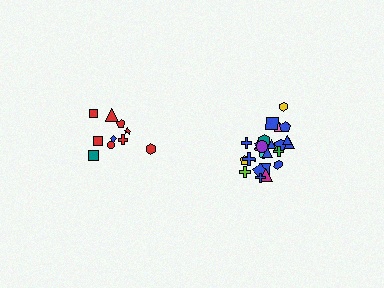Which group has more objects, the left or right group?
The right group.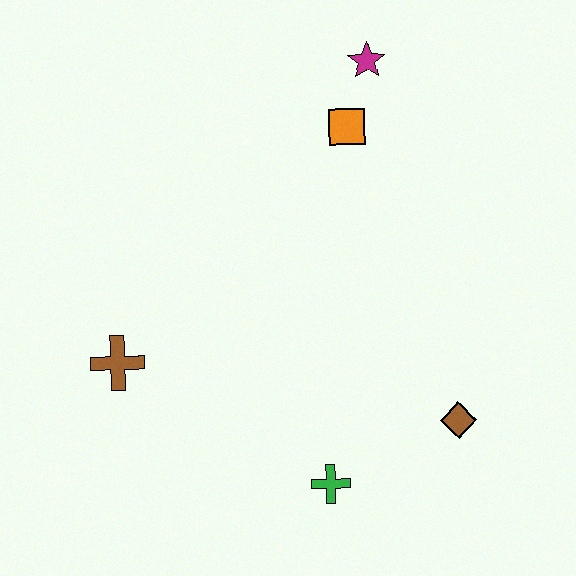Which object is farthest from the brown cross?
The magenta star is farthest from the brown cross.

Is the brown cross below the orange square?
Yes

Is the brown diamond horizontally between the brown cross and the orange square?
No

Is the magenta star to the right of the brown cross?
Yes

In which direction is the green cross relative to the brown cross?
The green cross is to the right of the brown cross.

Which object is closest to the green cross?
The brown diamond is closest to the green cross.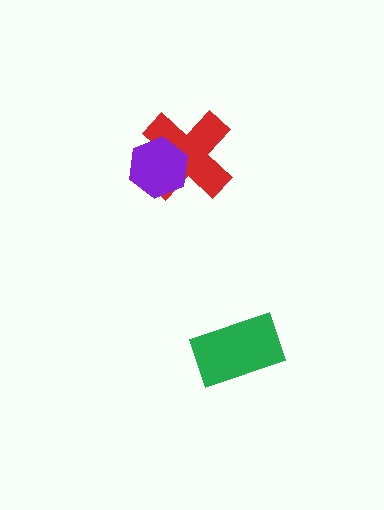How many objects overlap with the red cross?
1 object overlaps with the red cross.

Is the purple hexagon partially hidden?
No, no other shape covers it.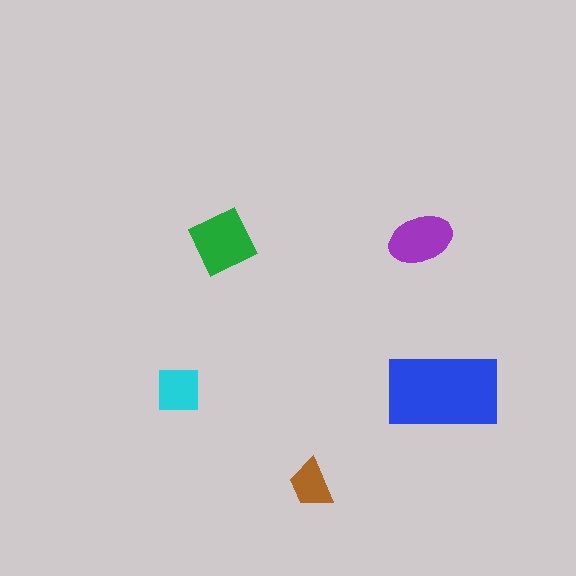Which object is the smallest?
The brown trapezoid.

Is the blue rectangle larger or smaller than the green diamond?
Larger.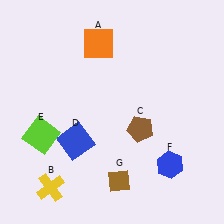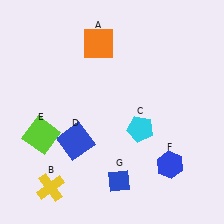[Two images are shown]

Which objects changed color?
C changed from brown to cyan. G changed from brown to blue.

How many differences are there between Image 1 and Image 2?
There are 2 differences between the two images.